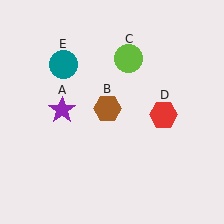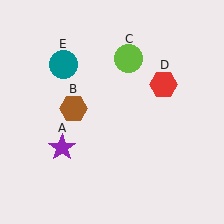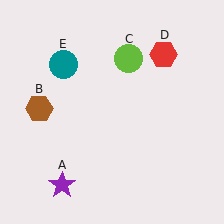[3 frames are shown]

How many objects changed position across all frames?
3 objects changed position: purple star (object A), brown hexagon (object B), red hexagon (object D).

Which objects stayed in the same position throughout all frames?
Lime circle (object C) and teal circle (object E) remained stationary.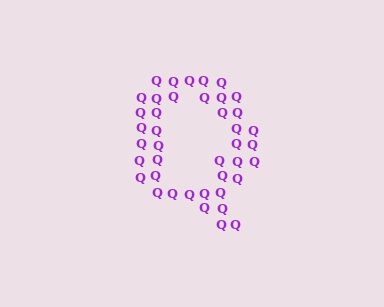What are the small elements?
The small elements are letter Q's.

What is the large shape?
The large shape is the letter Q.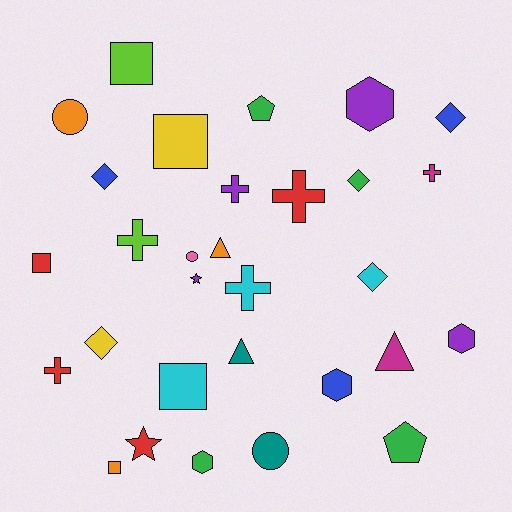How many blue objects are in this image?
There are 3 blue objects.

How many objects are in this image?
There are 30 objects.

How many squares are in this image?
There are 5 squares.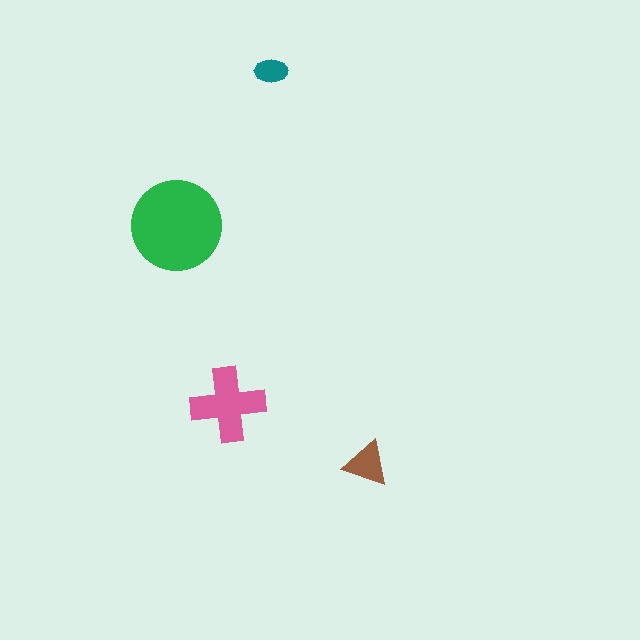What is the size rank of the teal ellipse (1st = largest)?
4th.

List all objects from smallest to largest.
The teal ellipse, the brown triangle, the pink cross, the green circle.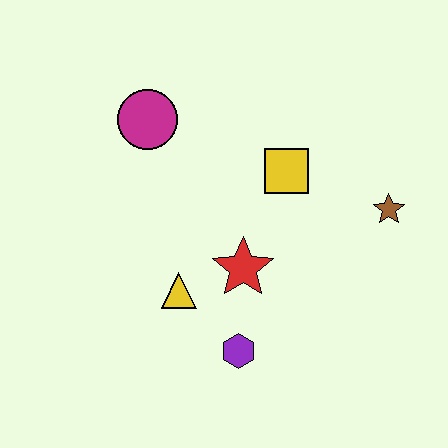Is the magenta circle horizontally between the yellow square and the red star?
No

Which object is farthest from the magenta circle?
The brown star is farthest from the magenta circle.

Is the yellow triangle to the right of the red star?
No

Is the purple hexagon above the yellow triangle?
No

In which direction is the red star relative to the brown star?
The red star is to the left of the brown star.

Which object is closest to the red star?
The yellow triangle is closest to the red star.